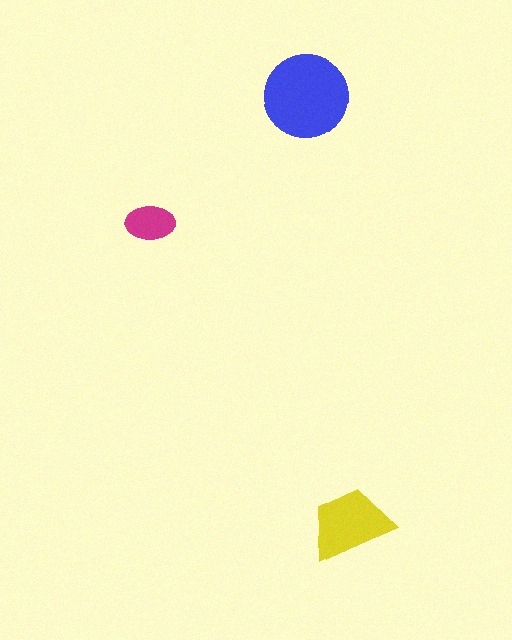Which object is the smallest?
The magenta ellipse.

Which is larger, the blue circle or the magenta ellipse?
The blue circle.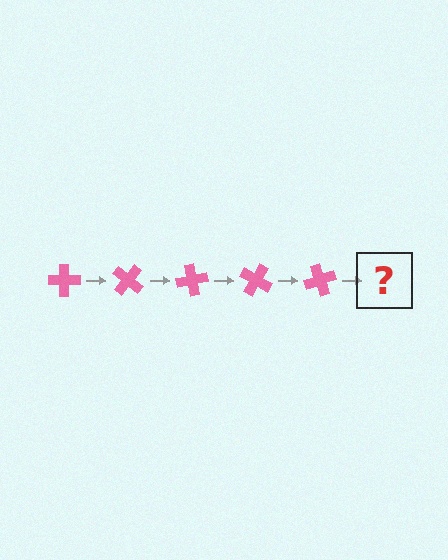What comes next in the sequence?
The next element should be a pink cross rotated 200 degrees.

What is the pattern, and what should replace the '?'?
The pattern is that the cross rotates 40 degrees each step. The '?' should be a pink cross rotated 200 degrees.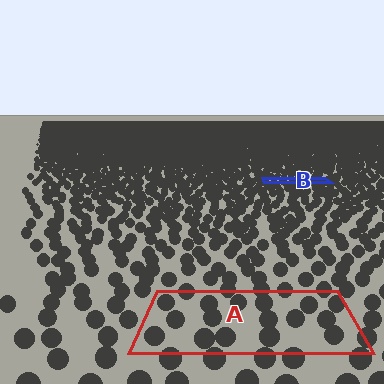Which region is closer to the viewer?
Region A is closer. The texture elements there are larger and more spread out.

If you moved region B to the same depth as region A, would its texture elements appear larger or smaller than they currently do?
They would appear larger. At a closer depth, the same texture elements are projected at a bigger on-screen size.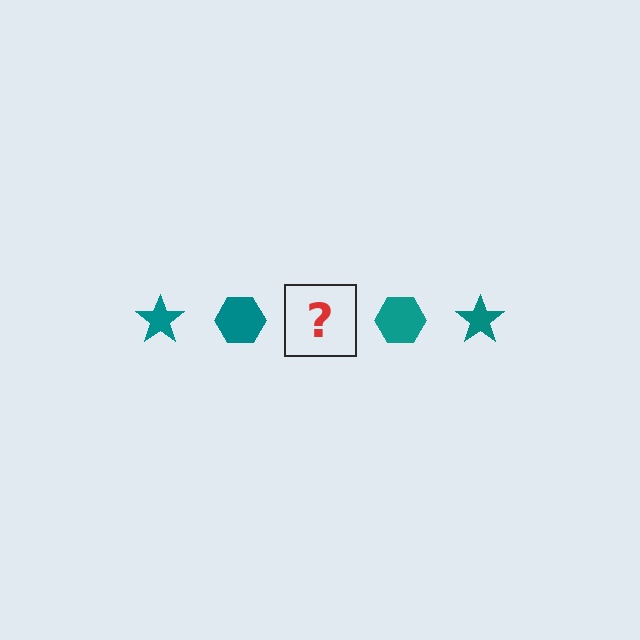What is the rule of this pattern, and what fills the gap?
The rule is that the pattern cycles through star, hexagon shapes in teal. The gap should be filled with a teal star.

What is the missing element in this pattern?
The missing element is a teal star.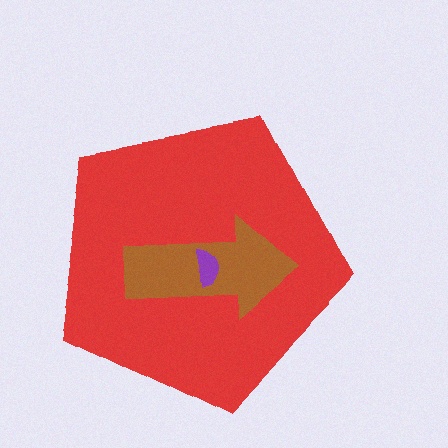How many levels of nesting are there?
3.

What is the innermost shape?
The purple semicircle.